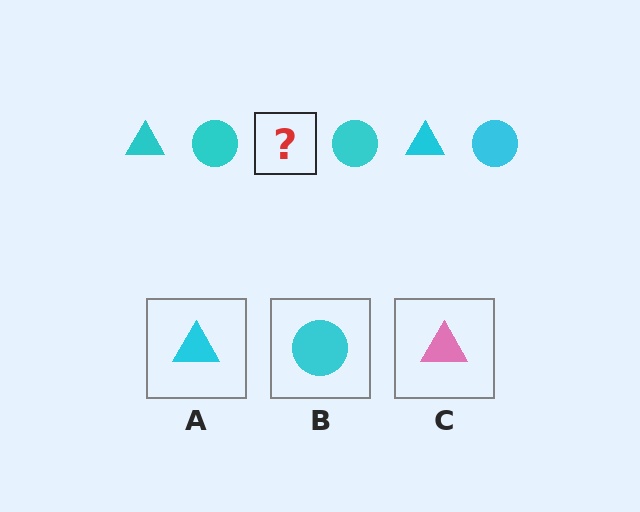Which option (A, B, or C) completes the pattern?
A.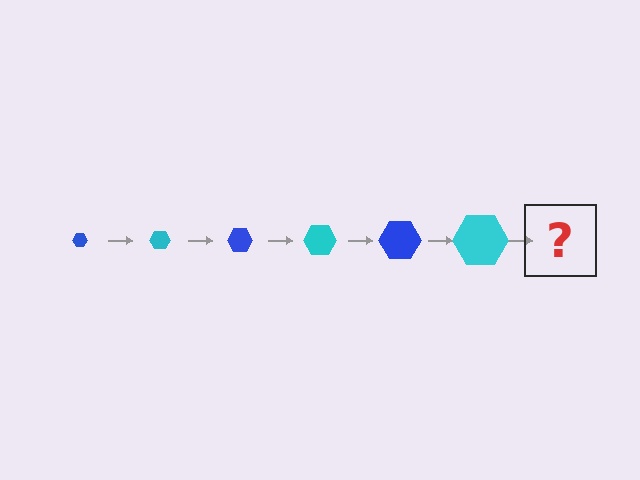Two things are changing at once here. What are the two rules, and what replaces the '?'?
The two rules are that the hexagon grows larger each step and the color cycles through blue and cyan. The '?' should be a blue hexagon, larger than the previous one.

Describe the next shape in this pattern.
It should be a blue hexagon, larger than the previous one.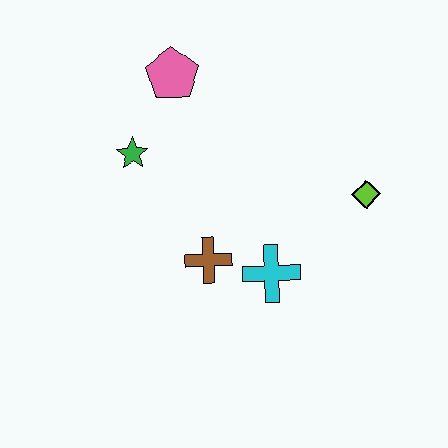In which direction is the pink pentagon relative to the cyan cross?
The pink pentagon is above the cyan cross.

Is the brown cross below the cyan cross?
No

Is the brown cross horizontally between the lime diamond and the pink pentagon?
Yes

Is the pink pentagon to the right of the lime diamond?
No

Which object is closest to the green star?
The pink pentagon is closest to the green star.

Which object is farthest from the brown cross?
The pink pentagon is farthest from the brown cross.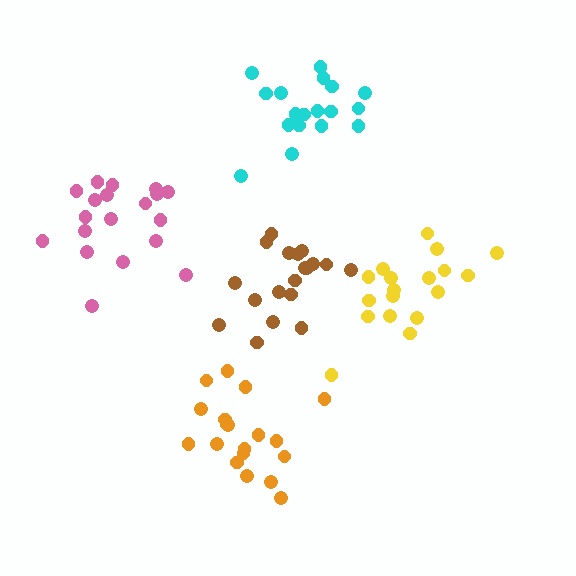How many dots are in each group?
Group 1: 18 dots, Group 2: 19 dots, Group 3: 18 dots, Group 4: 19 dots, Group 5: 19 dots (93 total).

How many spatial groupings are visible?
There are 5 spatial groupings.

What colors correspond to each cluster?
The clusters are colored: yellow, pink, cyan, brown, orange.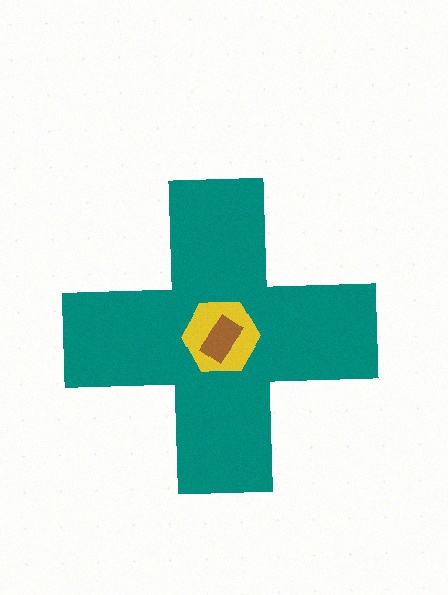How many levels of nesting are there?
3.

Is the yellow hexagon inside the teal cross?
Yes.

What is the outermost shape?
The teal cross.